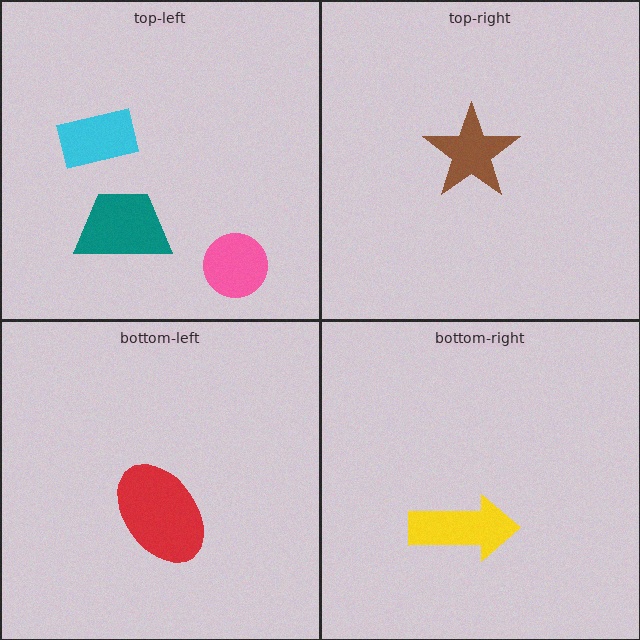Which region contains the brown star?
The top-right region.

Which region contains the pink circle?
The top-left region.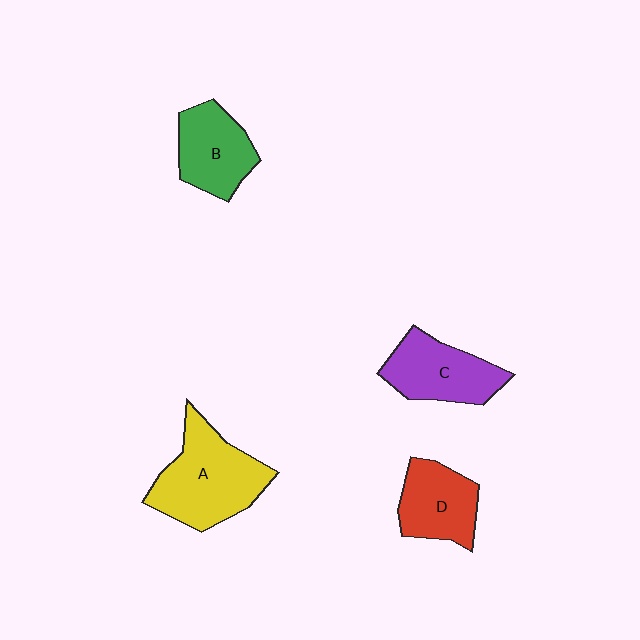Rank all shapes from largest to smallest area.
From largest to smallest: A (yellow), C (purple), B (green), D (red).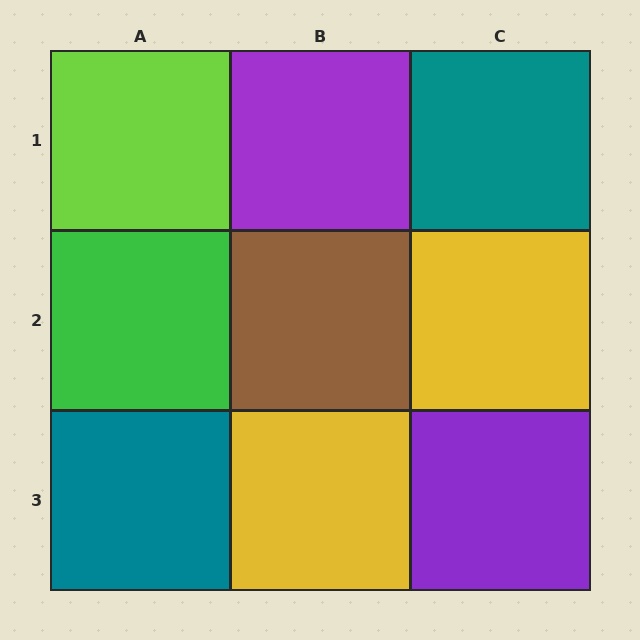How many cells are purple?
2 cells are purple.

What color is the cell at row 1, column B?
Purple.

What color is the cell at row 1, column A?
Lime.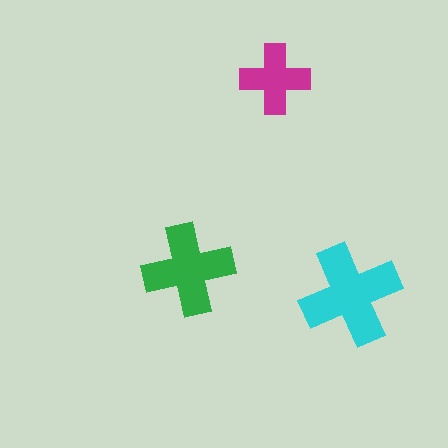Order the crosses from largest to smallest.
the cyan one, the green one, the magenta one.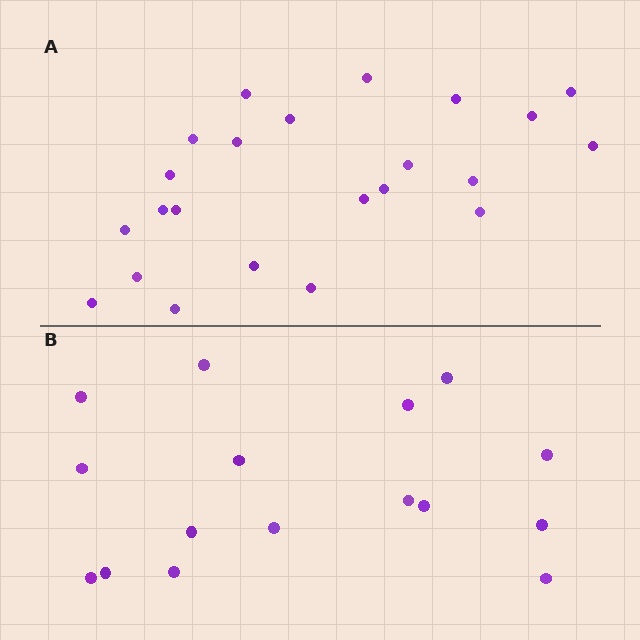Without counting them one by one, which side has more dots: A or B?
Region A (the top region) has more dots.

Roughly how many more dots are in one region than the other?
Region A has roughly 8 or so more dots than region B.